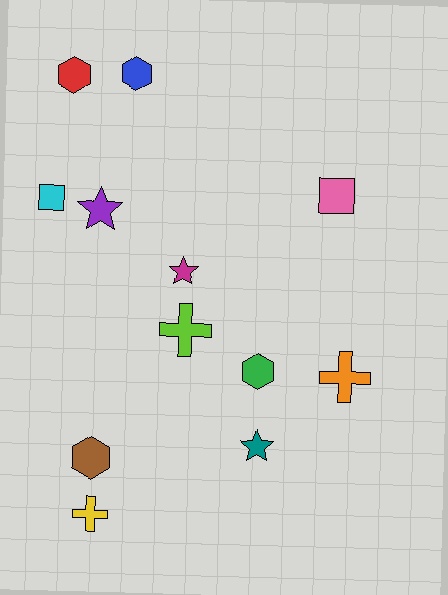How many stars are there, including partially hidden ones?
There are 3 stars.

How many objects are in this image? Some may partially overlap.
There are 12 objects.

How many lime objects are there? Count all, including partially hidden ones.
There is 1 lime object.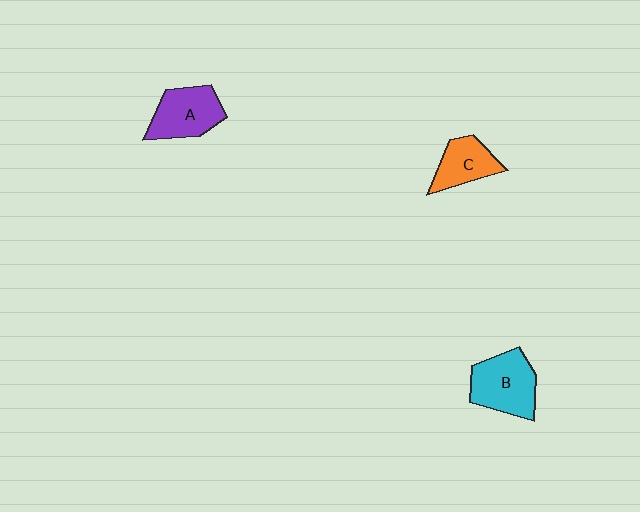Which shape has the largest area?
Shape B (cyan).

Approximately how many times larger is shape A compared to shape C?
Approximately 1.3 times.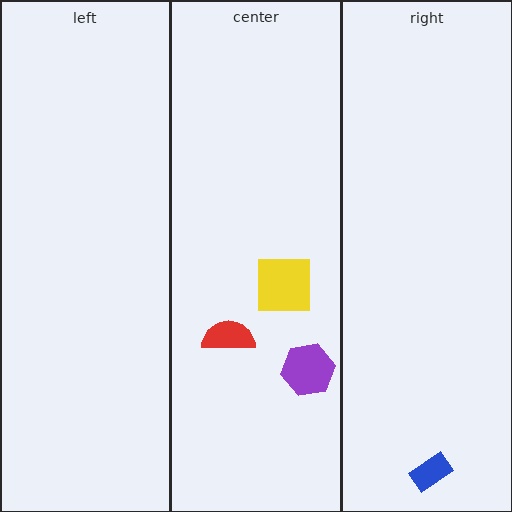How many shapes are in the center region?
3.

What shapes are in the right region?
The blue rectangle.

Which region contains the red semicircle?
The center region.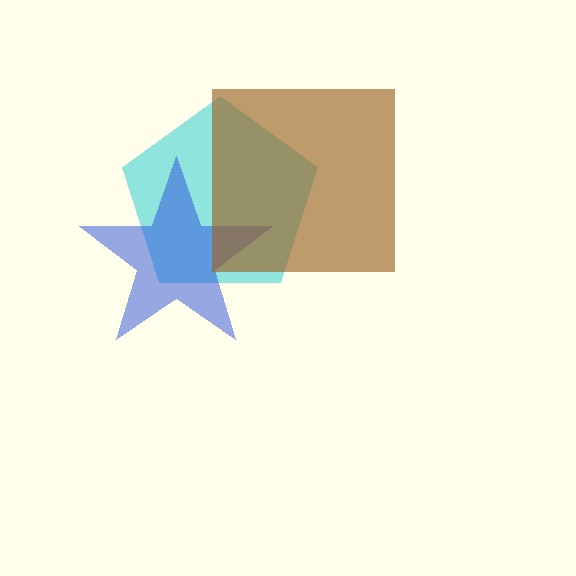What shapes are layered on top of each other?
The layered shapes are: a cyan pentagon, a blue star, a brown square.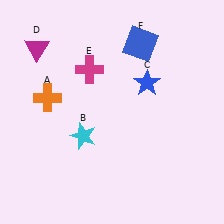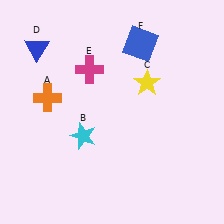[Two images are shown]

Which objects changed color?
C changed from blue to yellow. D changed from magenta to blue.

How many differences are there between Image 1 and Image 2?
There are 2 differences between the two images.